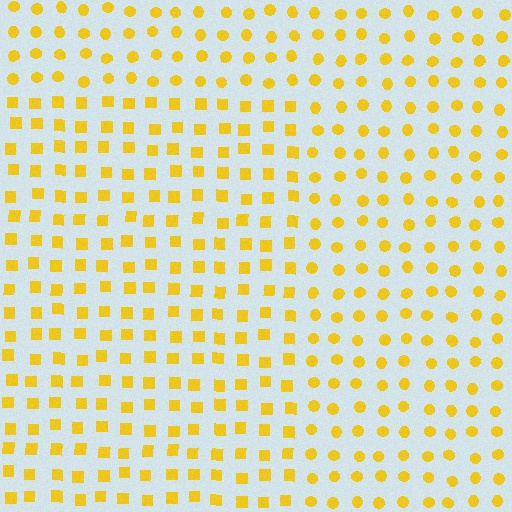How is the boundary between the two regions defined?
The boundary is defined by a change in element shape: squares inside vs. circles outside. All elements share the same color and spacing.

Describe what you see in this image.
The image is filled with small yellow elements arranged in a uniform grid. A rectangle-shaped region contains squares, while the surrounding area contains circles. The boundary is defined purely by the change in element shape.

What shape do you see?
I see a rectangle.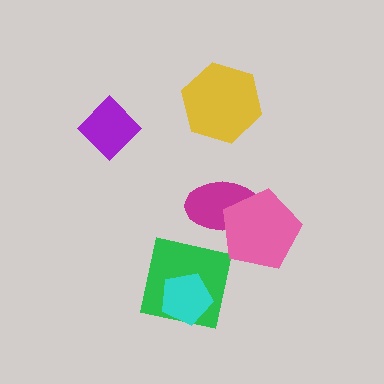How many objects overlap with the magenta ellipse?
1 object overlaps with the magenta ellipse.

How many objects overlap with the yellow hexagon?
0 objects overlap with the yellow hexagon.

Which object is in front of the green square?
The cyan pentagon is in front of the green square.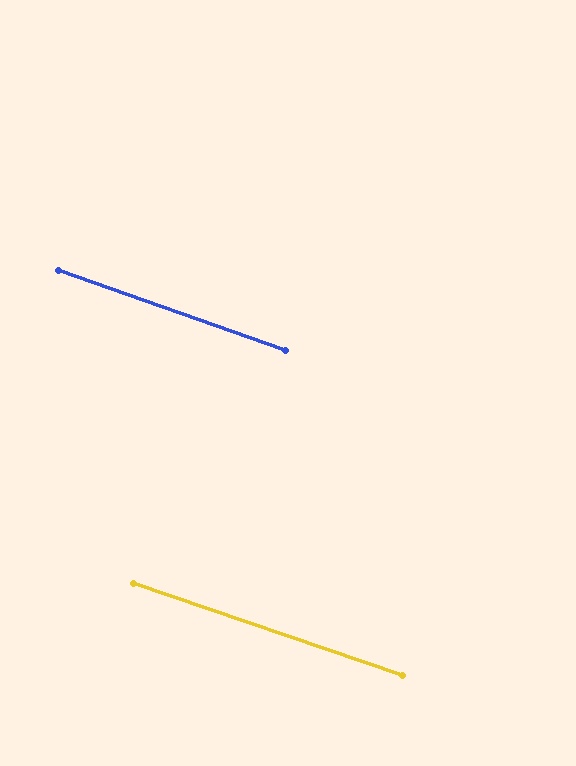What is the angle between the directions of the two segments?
Approximately 1 degree.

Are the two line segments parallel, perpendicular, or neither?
Parallel — their directions differ by only 0.6°.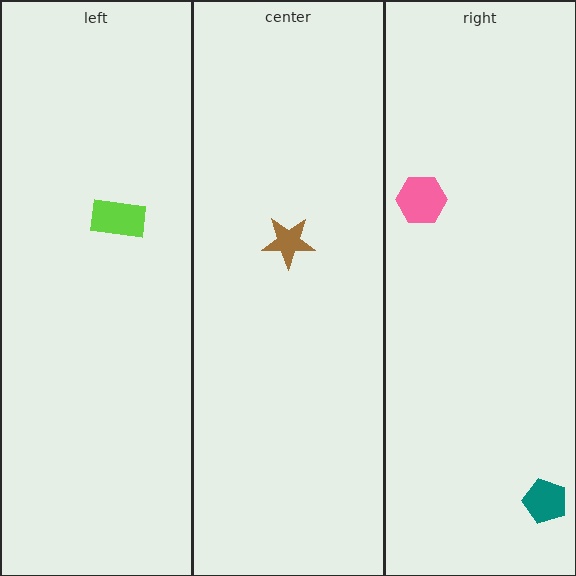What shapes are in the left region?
The lime rectangle.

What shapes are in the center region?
The brown star.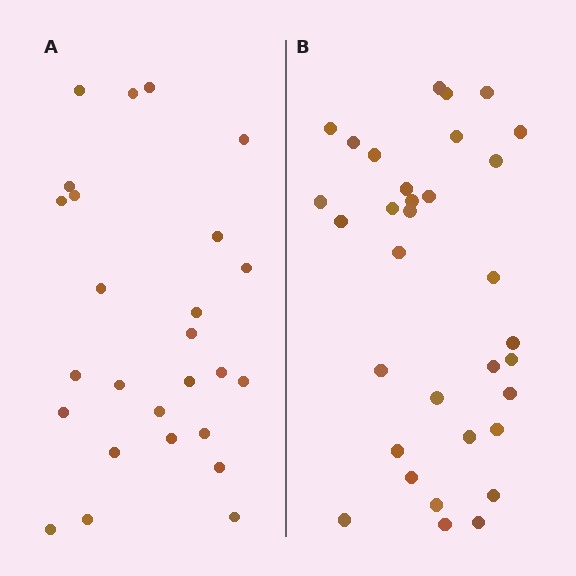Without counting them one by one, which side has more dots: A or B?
Region B (the right region) has more dots.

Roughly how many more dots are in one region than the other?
Region B has roughly 8 or so more dots than region A.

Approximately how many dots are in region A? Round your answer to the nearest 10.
About 30 dots. (The exact count is 26, which rounds to 30.)